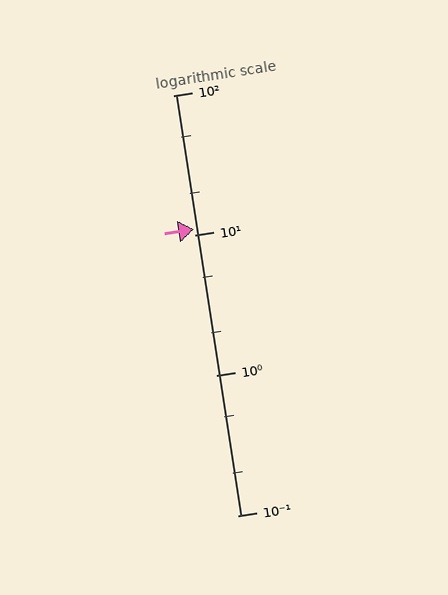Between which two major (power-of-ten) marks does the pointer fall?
The pointer is between 10 and 100.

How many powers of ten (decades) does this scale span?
The scale spans 3 decades, from 0.1 to 100.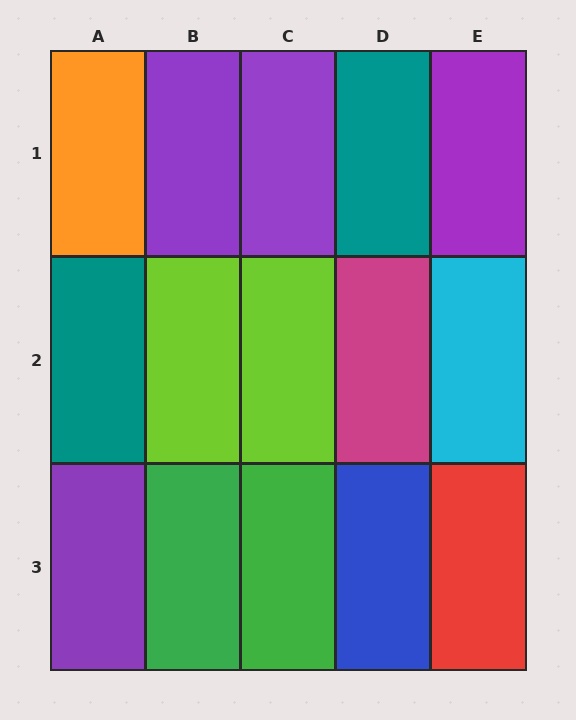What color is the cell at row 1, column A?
Orange.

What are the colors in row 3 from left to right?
Purple, green, green, blue, red.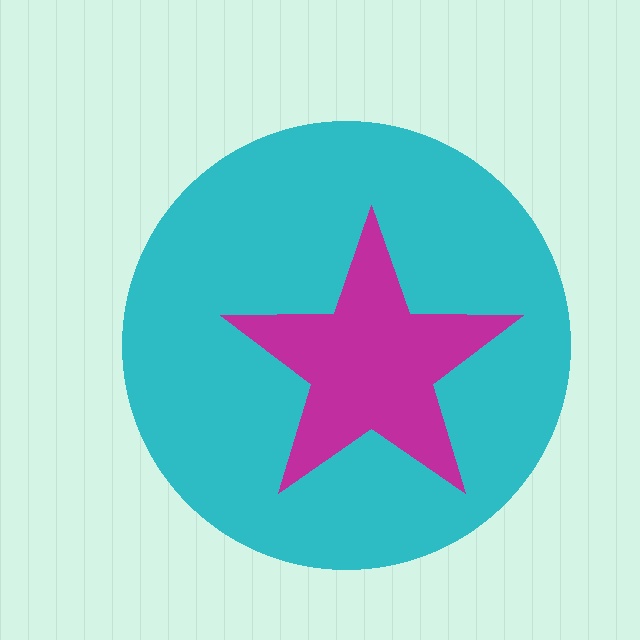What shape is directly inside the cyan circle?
The magenta star.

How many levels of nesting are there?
2.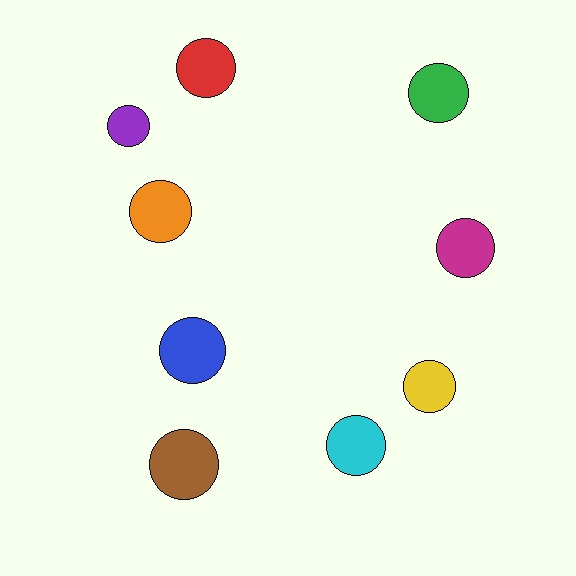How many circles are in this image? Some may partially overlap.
There are 9 circles.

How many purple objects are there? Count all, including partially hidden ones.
There is 1 purple object.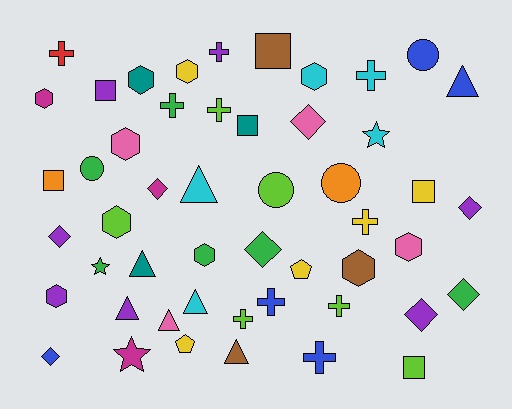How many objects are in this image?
There are 50 objects.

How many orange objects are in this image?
There are 2 orange objects.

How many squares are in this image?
There are 6 squares.